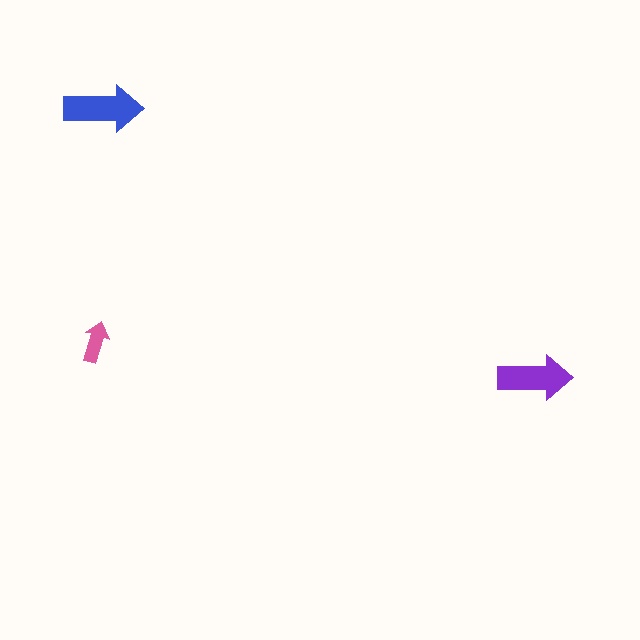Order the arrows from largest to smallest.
the blue one, the purple one, the pink one.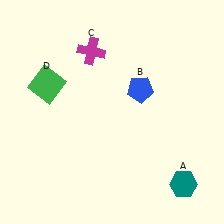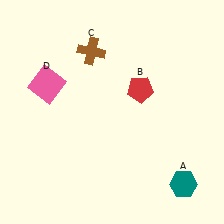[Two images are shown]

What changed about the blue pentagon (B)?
In Image 1, B is blue. In Image 2, it changed to red.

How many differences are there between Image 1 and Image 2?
There are 3 differences between the two images.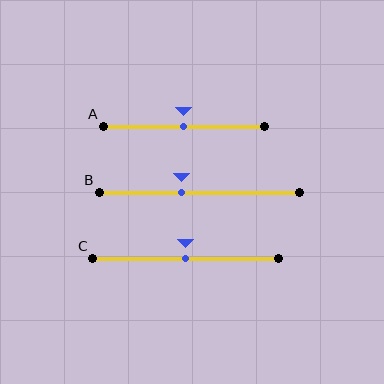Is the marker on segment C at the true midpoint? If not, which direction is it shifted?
Yes, the marker on segment C is at the true midpoint.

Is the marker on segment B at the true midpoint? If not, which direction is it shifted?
No, the marker on segment B is shifted to the left by about 9% of the segment length.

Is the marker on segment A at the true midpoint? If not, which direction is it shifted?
Yes, the marker on segment A is at the true midpoint.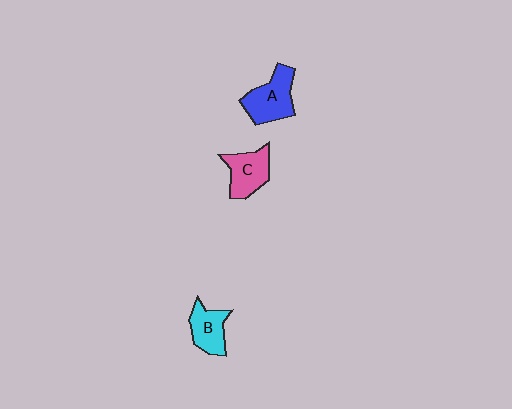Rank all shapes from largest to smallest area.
From largest to smallest: A (blue), C (pink), B (cyan).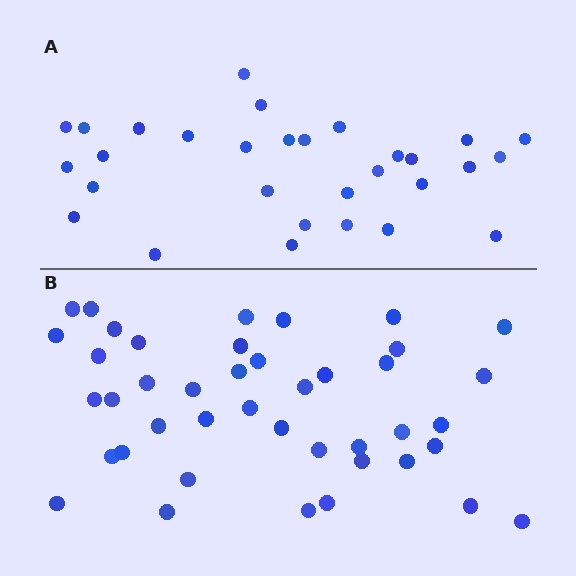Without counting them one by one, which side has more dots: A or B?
Region B (the bottom region) has more dots.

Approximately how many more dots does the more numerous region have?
Region B has roughly 12 or so more dots than region A.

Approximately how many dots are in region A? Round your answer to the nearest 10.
About 30 dots.